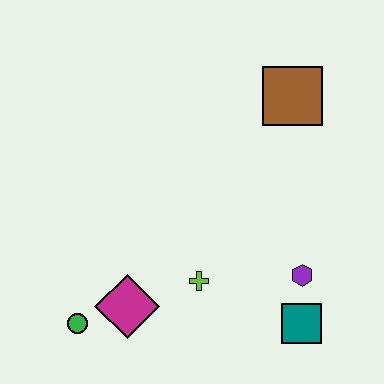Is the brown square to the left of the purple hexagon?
Yes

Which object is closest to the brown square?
The purple hexagon is closest to the brown square.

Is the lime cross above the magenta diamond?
Yes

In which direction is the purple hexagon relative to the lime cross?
The purple hexagon is to the right of the lime cross.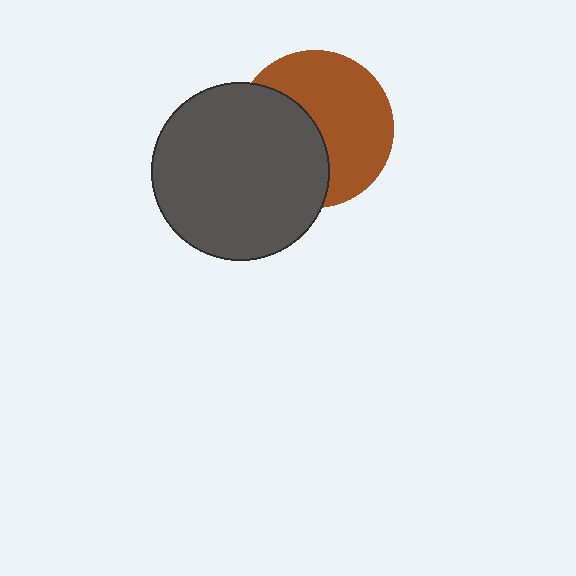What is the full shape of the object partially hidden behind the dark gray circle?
The partially hidden object is a brown circle.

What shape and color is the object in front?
The object in front is a dark gray circle.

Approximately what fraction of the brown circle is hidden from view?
Roughly 43% of the brown circle is hidden behind the dark gray circle.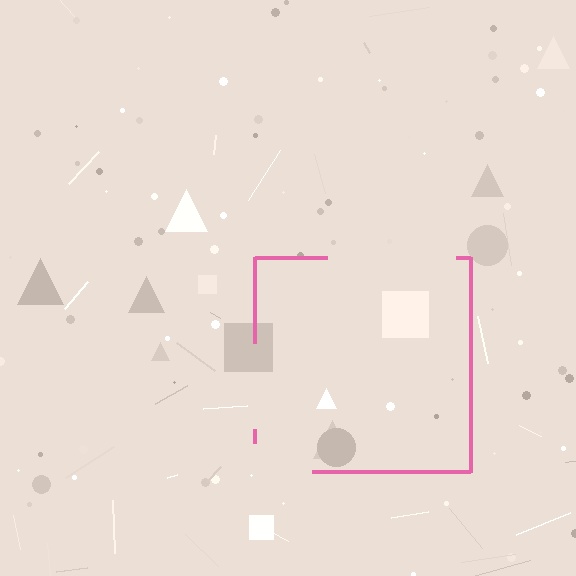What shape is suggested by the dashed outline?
The dashed outline suggests a square.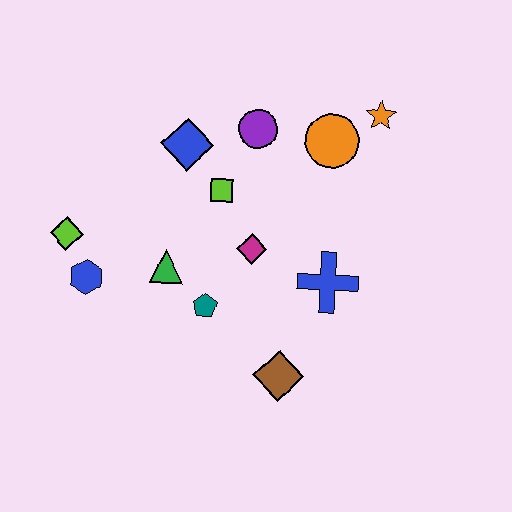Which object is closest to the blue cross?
The magenta diamond is closest to the blue cross.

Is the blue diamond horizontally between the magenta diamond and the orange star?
No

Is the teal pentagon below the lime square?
Yes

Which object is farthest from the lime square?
The brown diamond is farthest from the lime square.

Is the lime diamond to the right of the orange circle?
No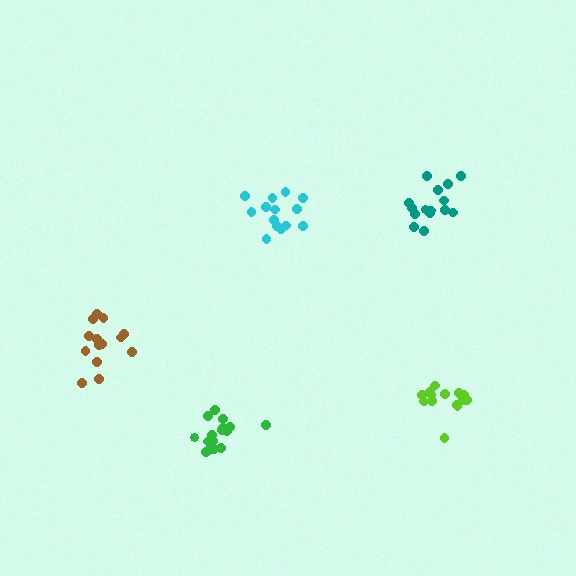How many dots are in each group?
Group 1: 14 dots, Group 2: 15 dots, Group 3: 14 dots, Group 4: 14 dots, Group 5: 16 dots (73 total).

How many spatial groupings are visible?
There are 5 spatial groupings.